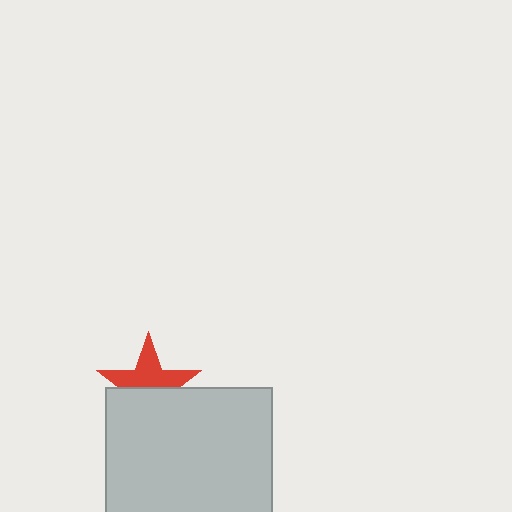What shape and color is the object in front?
The object in front is a light gray square.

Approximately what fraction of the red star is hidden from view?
Roughly 46% of the red star is hidden behind the light gray square.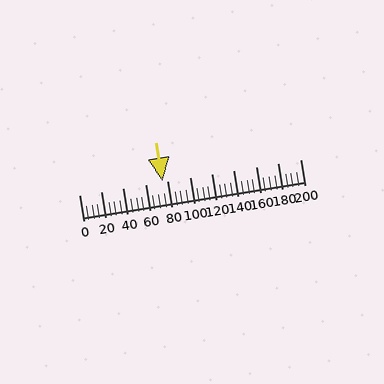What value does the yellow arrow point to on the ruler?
The yellow arrow points to approximately 75.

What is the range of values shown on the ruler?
The ruler shows values from 0 to 200.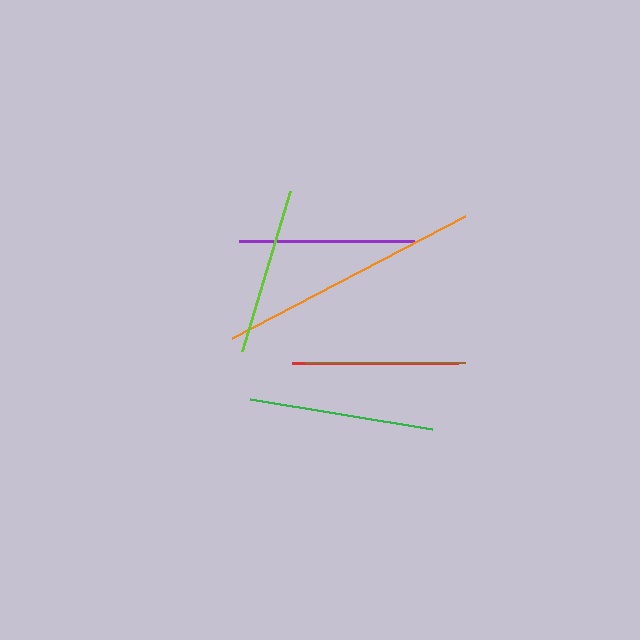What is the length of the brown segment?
The brown segment is approximately 159 pixels long.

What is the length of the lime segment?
The lime segment is approximately 167 pixels long.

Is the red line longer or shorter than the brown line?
The red line is longer than the brown line.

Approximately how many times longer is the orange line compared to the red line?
The orange line is approximately 1.6 times the length of the red line.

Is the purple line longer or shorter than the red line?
The purple line is longer than the red line.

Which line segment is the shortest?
The brown line is the shortest at approximately 159 pixels.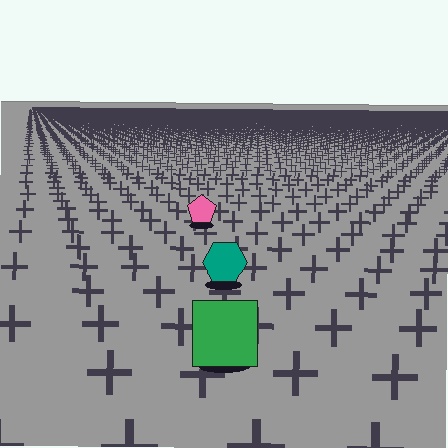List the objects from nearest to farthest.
From nearest to farthest: the green square, the teal hexagon, the pink pentagon.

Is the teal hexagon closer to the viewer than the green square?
No. The green square is closer — you can tell from the texture gradient: the ground texture is coarser near it.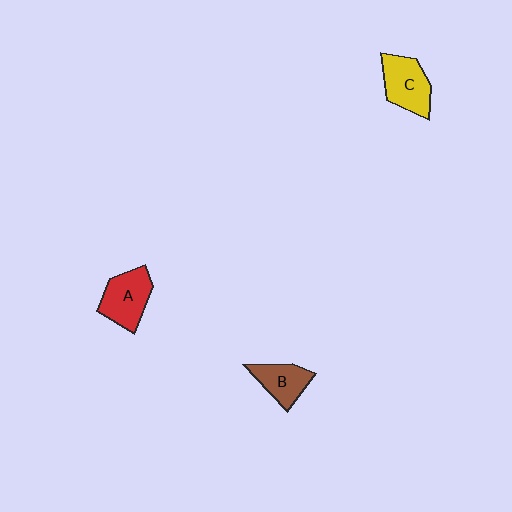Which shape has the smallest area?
Shape B (brown).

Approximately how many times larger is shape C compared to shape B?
Approximately 1.3 times.